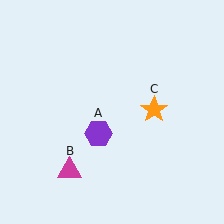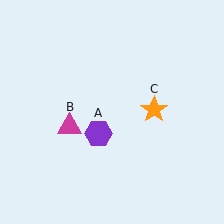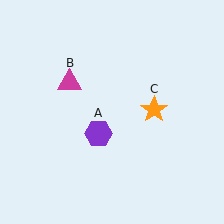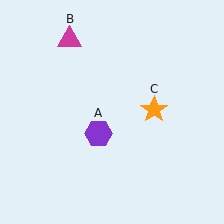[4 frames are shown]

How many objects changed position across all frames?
1 object changed position: magenta triangle (object B).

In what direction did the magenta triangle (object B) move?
The magenta triangle (object B) moved up.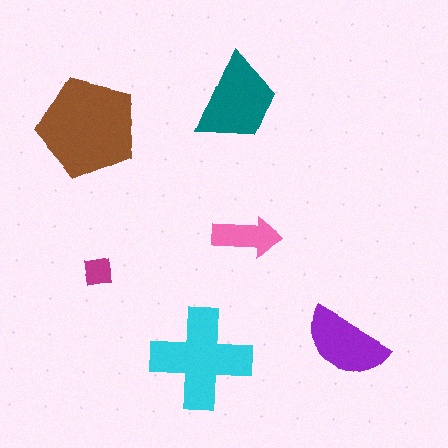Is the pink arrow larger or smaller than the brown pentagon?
Smaller.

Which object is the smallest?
The magenta square.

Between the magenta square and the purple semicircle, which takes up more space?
The purple semicircle.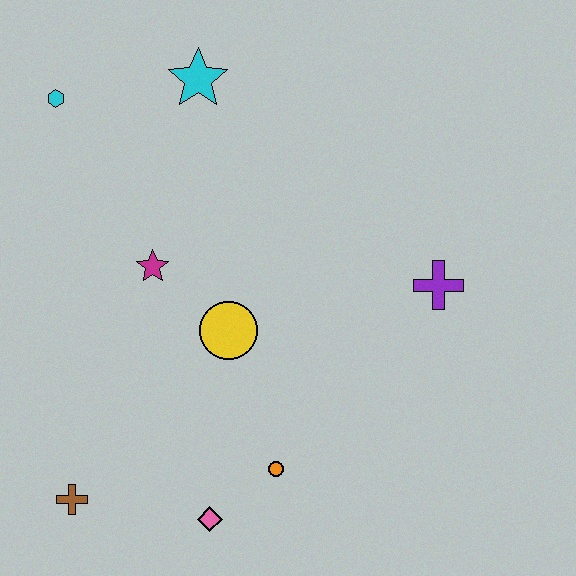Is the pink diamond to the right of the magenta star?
Yes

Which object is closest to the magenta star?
The yellow circle is closest to the magenta star.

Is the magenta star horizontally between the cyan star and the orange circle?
No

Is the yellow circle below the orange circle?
No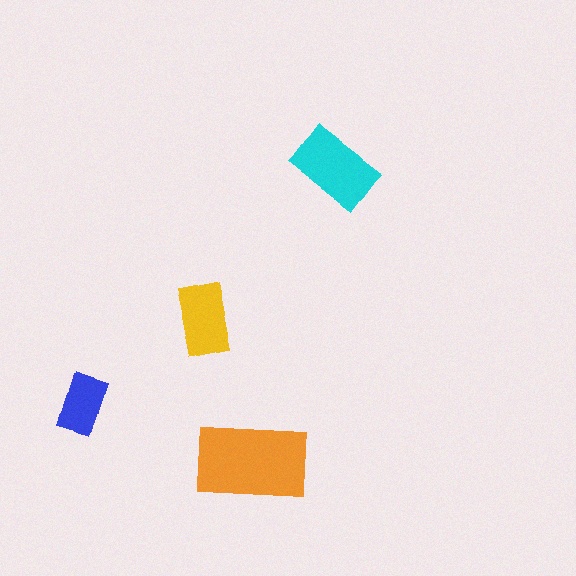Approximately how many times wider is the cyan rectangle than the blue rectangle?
About 1.5 times wider.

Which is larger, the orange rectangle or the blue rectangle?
The orange one.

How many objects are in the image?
There are 4 objects in the image.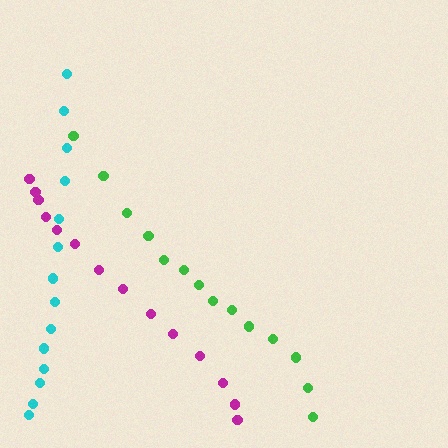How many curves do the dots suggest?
There are 3 distinct paths.